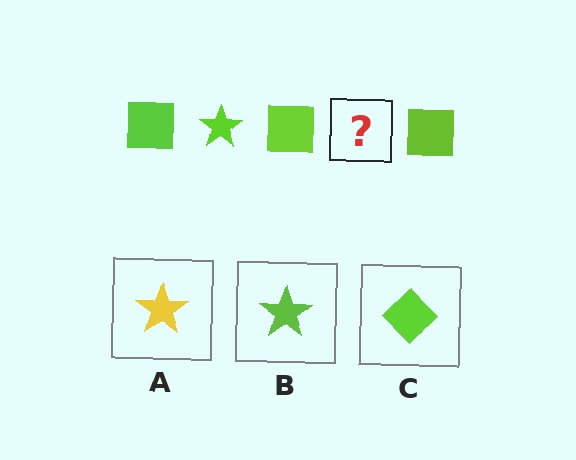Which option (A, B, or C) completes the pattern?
B.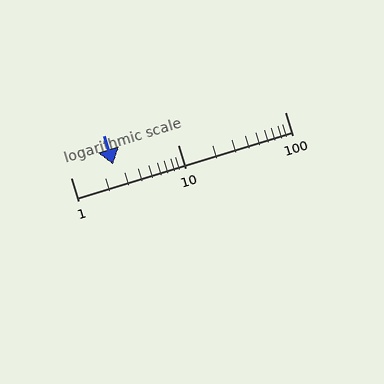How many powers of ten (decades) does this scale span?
The scale spans 2 decades, from 1 to 100.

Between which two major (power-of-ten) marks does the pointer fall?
The pointer is between 1 and 10.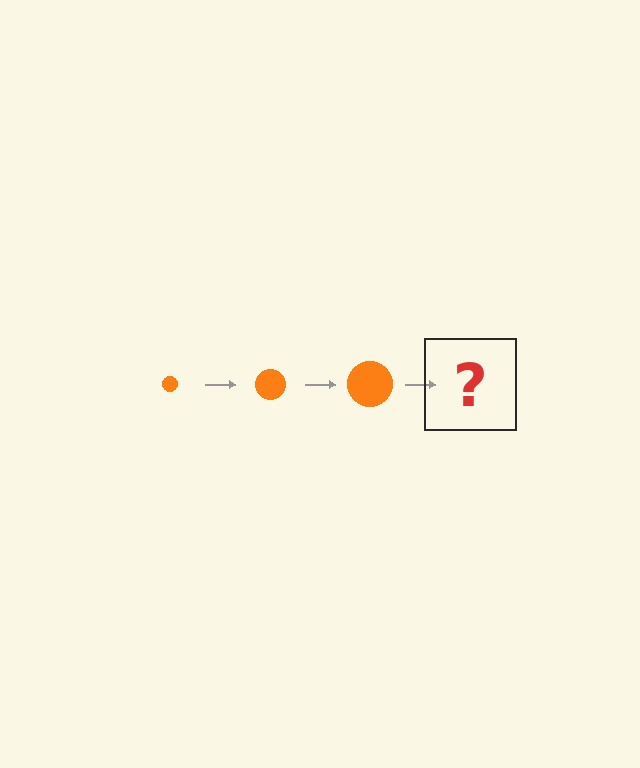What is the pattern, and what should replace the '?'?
The pattern is that the circle gets progressively larger each step. The '?' should be an orange circle, larger than the previous one.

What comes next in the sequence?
The next element should be an orange circle, larger than the previous one.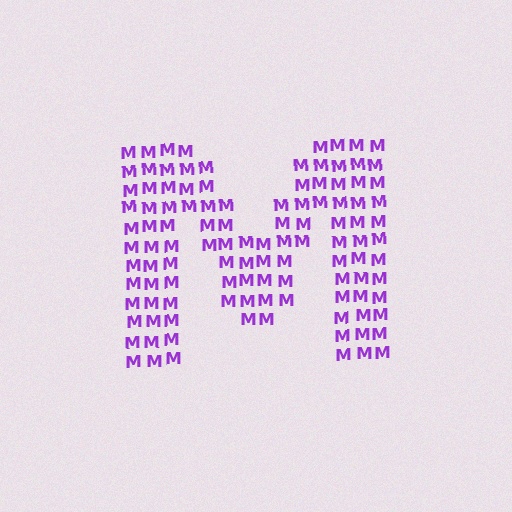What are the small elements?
The small elements are letter M's.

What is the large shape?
The large shape is the letter M.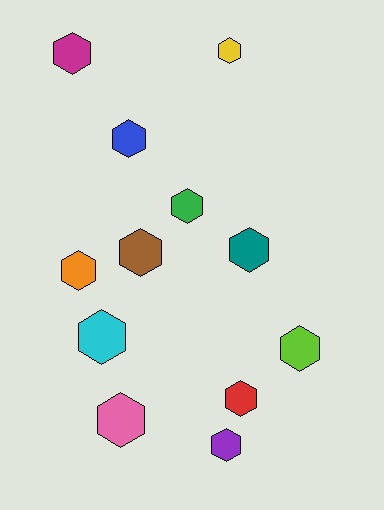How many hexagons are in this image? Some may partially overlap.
There are 12 hexagons.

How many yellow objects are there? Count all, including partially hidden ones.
There is 1 yellow object.